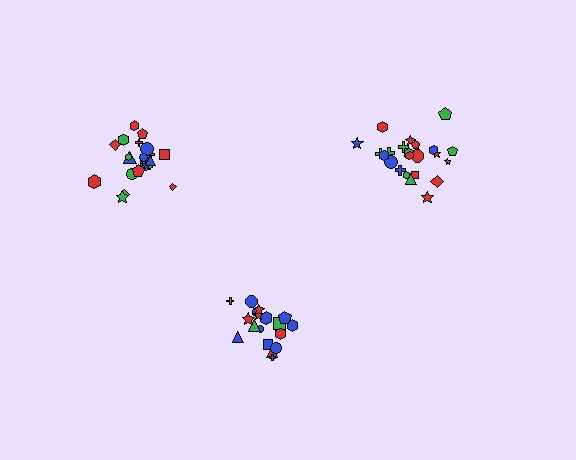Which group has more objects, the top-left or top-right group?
The top-right group.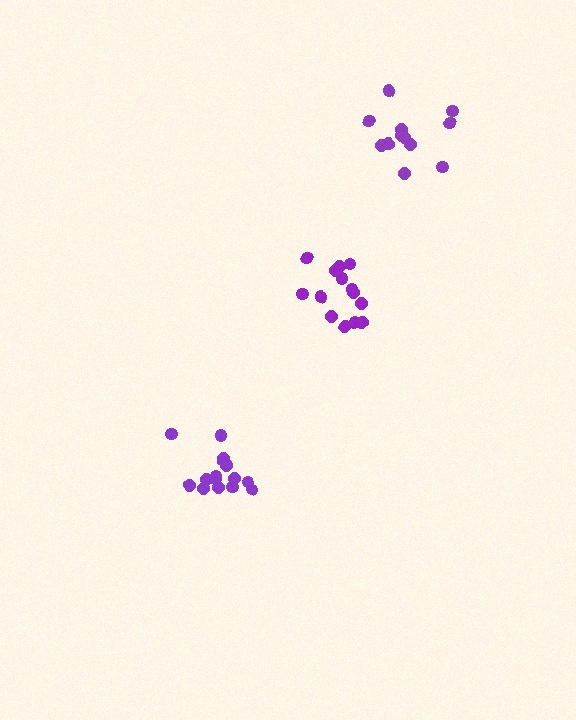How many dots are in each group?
Group 1: 15 dots, Group 2: 14 dots, Group 3: 12 dots (41 total).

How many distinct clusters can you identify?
There are 3 distinct clusters.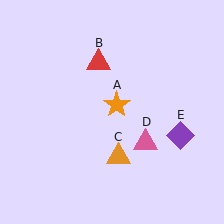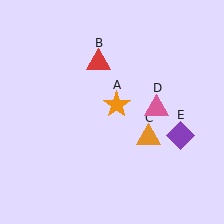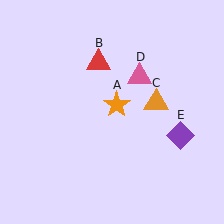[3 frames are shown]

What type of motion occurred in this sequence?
The orange triangle (object C), pink triangle (object D) rotated counterclockwise around the center of the scene.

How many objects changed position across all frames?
2 objects changed position: orange triangle (object C), pink triangle (object D).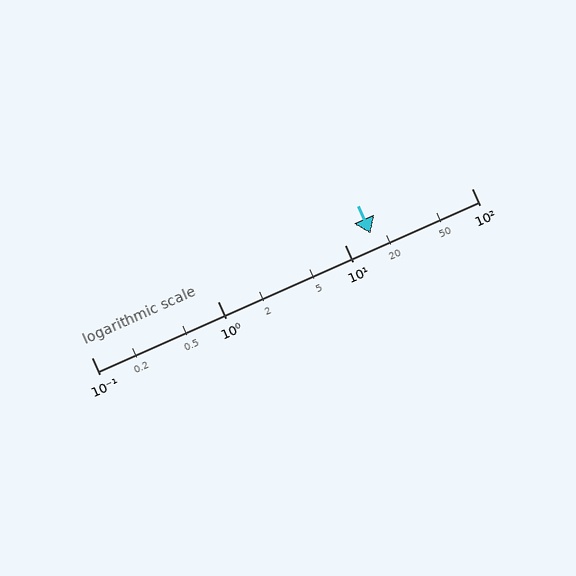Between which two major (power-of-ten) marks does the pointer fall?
The pointer is between 10 and 100.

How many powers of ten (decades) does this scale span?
The scale spans 3 decades, from 0.1 to 100.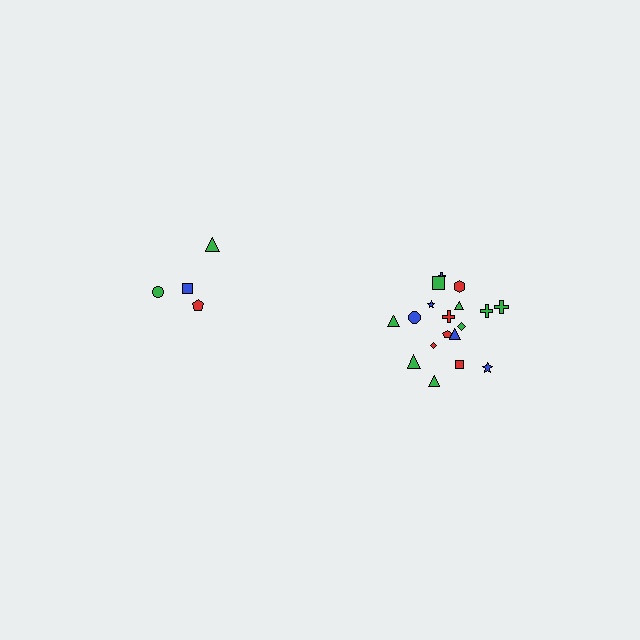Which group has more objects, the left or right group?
The right group.